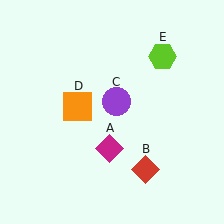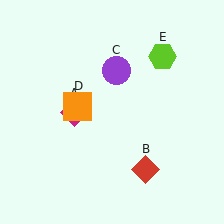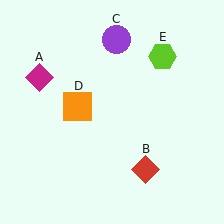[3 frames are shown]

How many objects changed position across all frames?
2 objects changed position: magenta diamond (object A), purple circle (object C).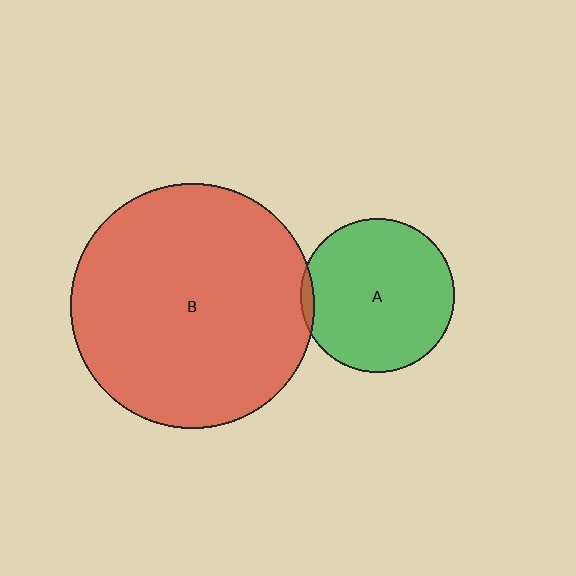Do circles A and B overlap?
Yes.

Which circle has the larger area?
Circle B (red).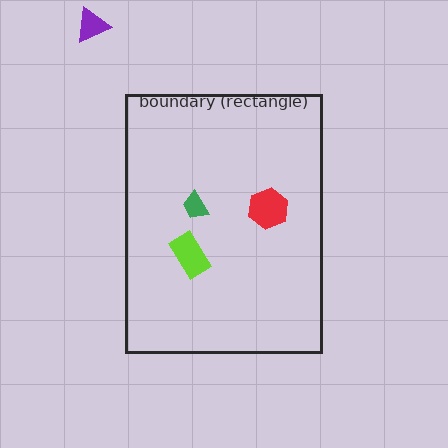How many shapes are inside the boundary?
3 inside, 1 outside.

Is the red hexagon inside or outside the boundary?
Inside.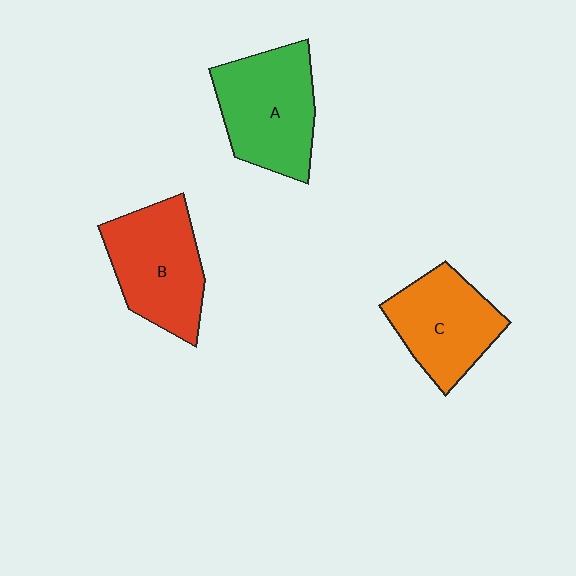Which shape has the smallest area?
Shape C (orange).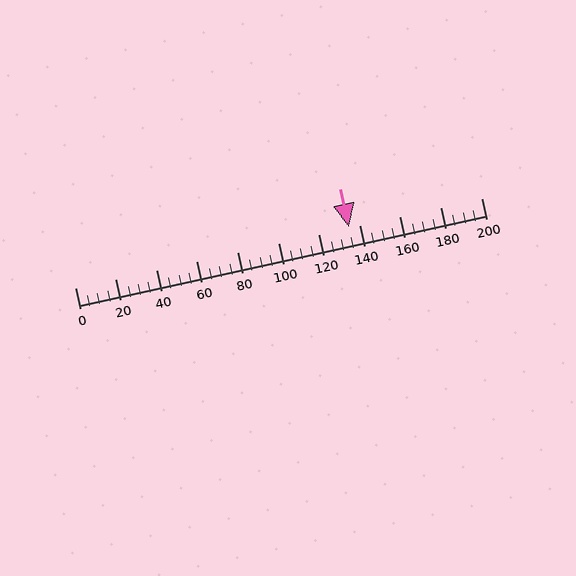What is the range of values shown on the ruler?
The ruler shows values from 0 to 200.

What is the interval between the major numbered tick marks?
The major tick marks are spaced 20 units apart.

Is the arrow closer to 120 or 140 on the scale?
The arrow is closer to 140.